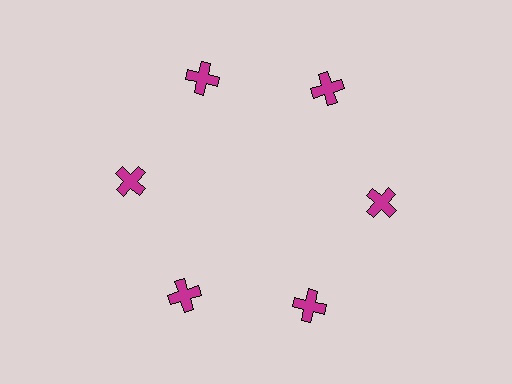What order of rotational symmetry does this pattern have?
This pattern has 6-fold rotational symmetry.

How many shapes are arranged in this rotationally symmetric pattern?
There are 6 shapes, arranged in 6 groups of 1.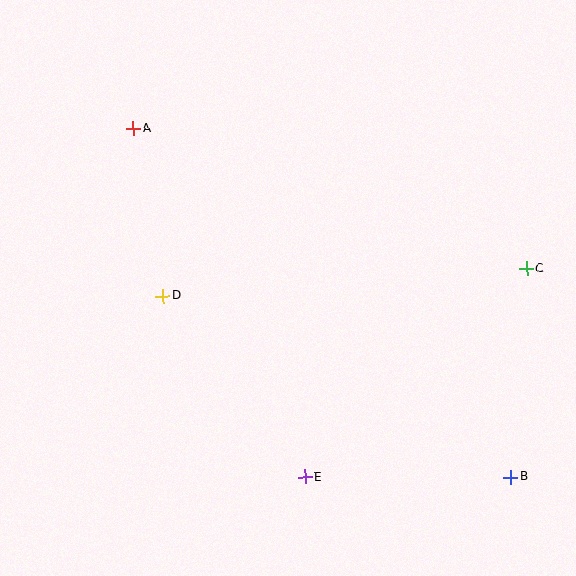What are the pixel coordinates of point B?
Point B is at (511, 477).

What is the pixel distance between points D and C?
The distance between D and C is 365 pixels.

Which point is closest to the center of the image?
Point D at (163, 296) is closest to the center.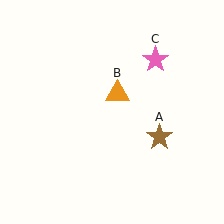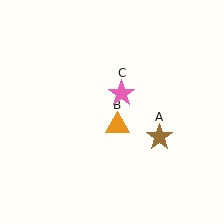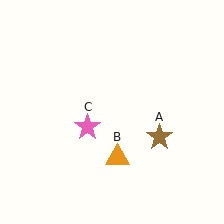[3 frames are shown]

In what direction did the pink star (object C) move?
The pink star (object C) moved down and to the left.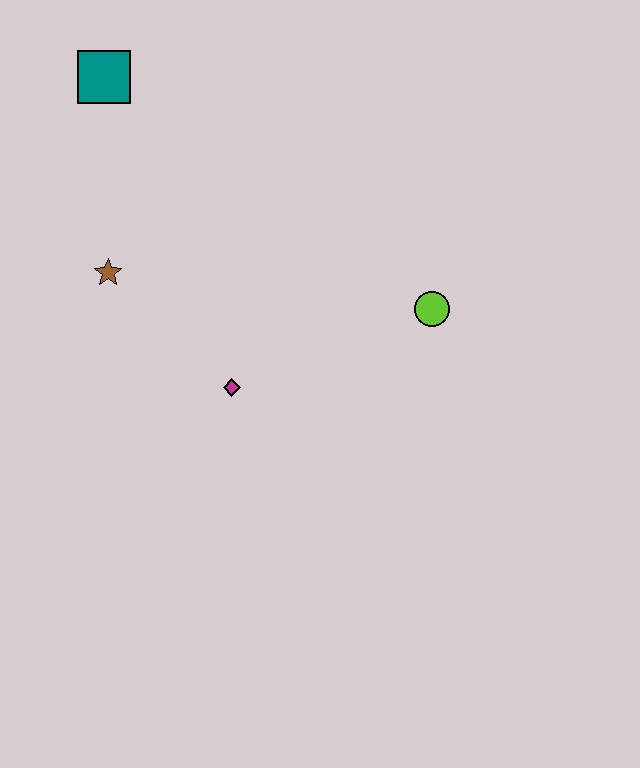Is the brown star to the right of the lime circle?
No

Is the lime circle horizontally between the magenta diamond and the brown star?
No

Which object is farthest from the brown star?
The lime circle is farthest from the brown star.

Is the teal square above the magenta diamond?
Yes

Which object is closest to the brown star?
The magenta diamond is closest to the brown star.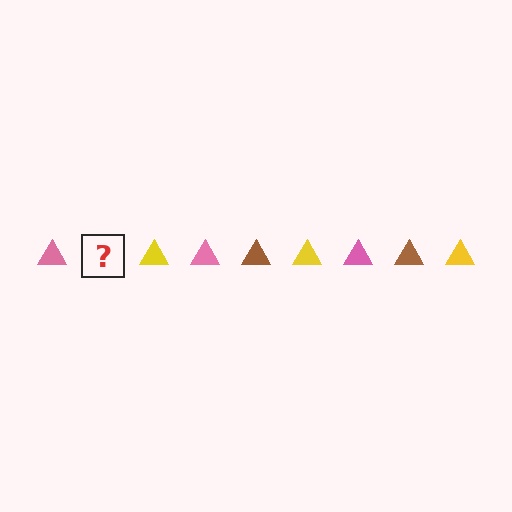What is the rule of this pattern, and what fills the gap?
The rule is that the pattern cycles through pink, brown, yellow triangles. The gap should be filled with a brown triangle.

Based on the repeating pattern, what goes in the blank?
The blank should be a brown triangle.